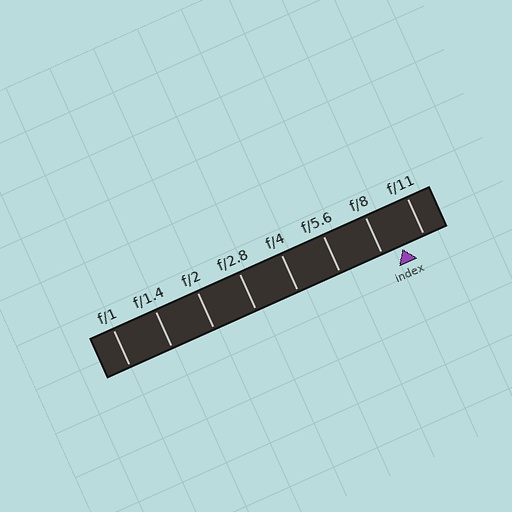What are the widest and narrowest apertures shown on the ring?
The widest aperture shown is f/1 and the narrowest is f/11.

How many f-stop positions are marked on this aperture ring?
There are 8 f-stop positions marked.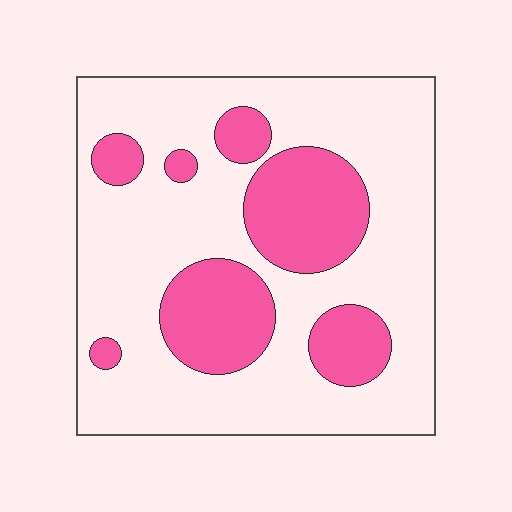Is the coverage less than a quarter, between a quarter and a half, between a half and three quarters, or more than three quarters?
Between a quarter and a half.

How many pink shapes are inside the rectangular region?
7.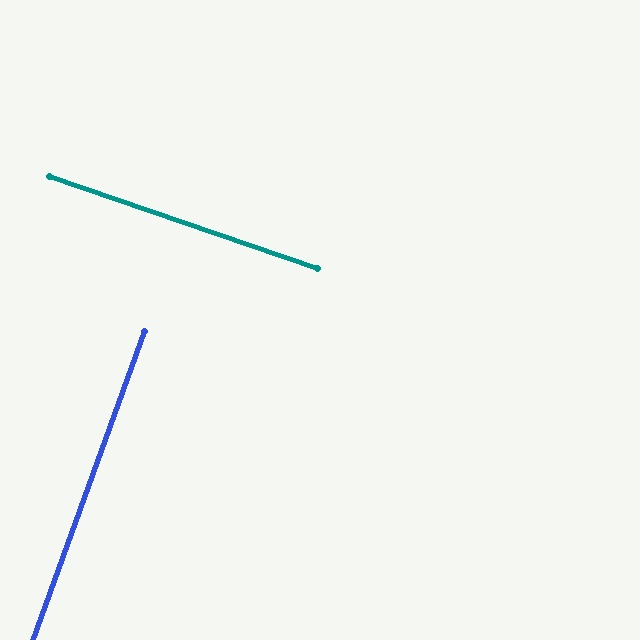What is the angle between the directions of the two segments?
Approximately 89 degrees.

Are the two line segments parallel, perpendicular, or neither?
Perpendicular — they meet at approximately 89°.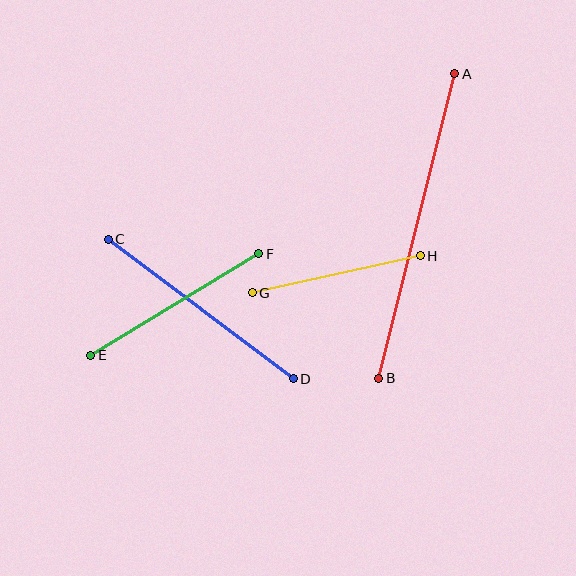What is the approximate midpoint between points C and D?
The midpoint is at approximately (201, 309) pixels.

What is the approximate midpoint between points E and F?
The midpoint is at approximately (175, 304) pixels.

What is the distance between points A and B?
The distance is approximately 314 pixels.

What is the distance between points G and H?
The distance is approximately 172 pixels.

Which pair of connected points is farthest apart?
Points A and B are farthest apart.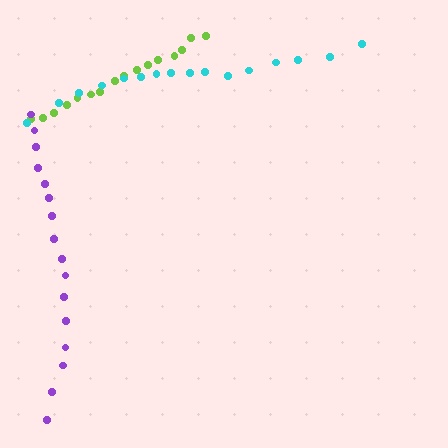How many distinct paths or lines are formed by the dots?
There are 3 distinct paths.